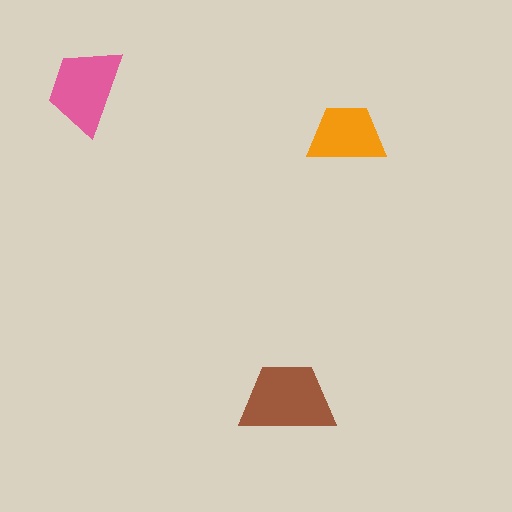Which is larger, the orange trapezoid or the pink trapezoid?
The pink one.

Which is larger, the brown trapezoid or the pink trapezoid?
The brown one.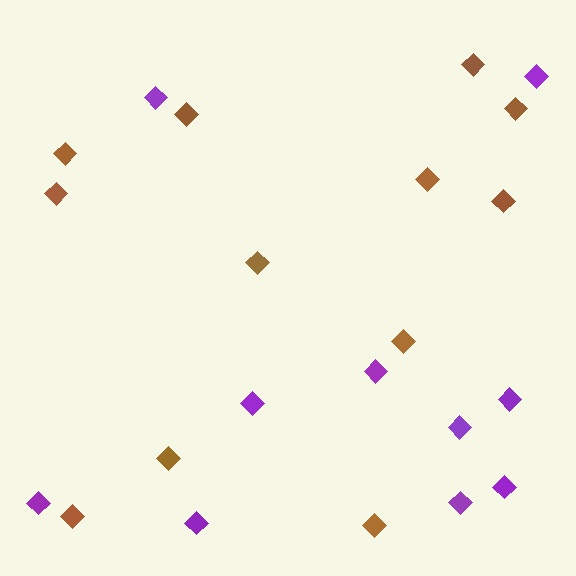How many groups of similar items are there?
There are 2 groups: one group of brown diamonds (12) and one group of purple diamonds (10).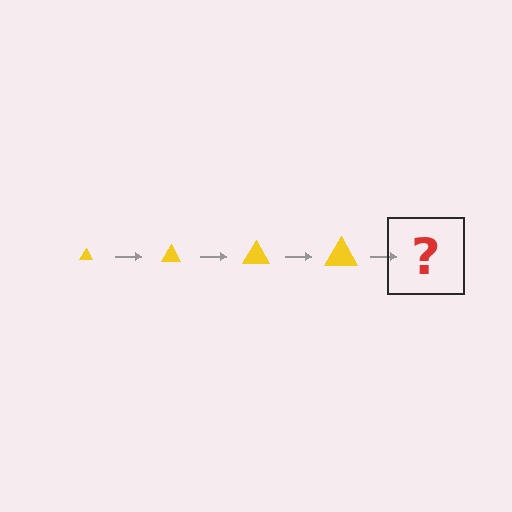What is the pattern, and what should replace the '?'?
The pattern is that the triangle gets progressively larger each step. The '?' should be a yellow triangle, larger than the previous one.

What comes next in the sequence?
The next element should be a yellow triangle, larger than the previous one.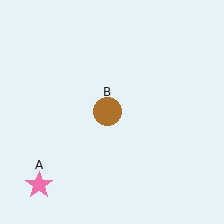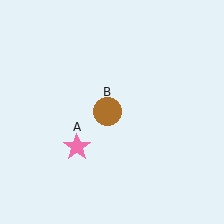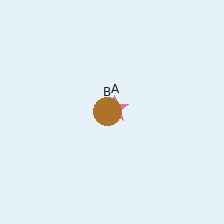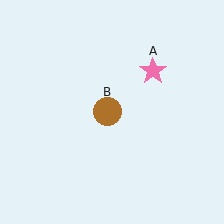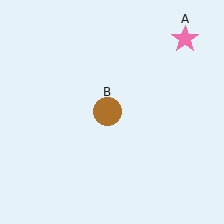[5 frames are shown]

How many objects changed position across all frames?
1 object changed position: pink star (object A).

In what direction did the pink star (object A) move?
The pink star (object A) moved up and to the right.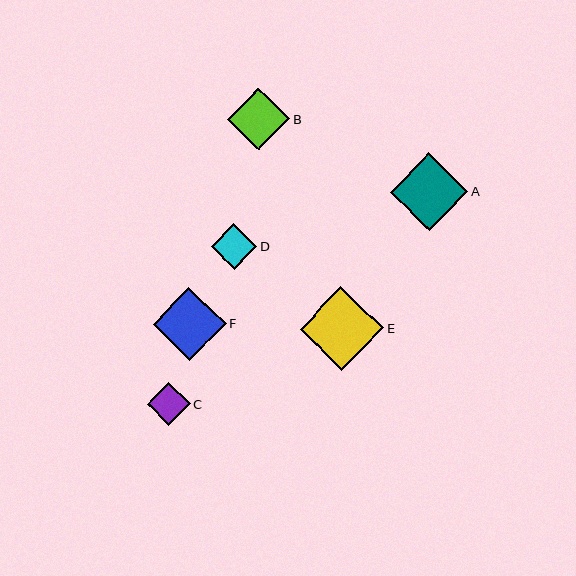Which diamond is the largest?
Diamond E is the largest with a size of approximately 84 pixels.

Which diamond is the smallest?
Diamond C is the smallest with a size of approximately 43 pixels.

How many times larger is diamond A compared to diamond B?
Diamond A is approximately 1.3 times the size of diamond B.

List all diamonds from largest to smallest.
From largest to smallest: E, A, F, B, D, C.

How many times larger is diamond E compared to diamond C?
Diamond E is approximately 1.9 times the size of diamond C.